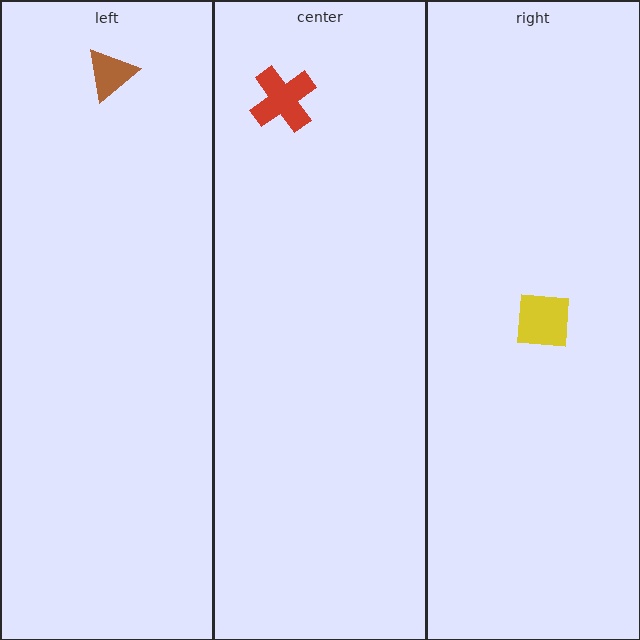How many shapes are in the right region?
1.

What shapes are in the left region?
The brown triangle.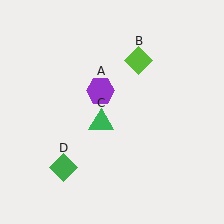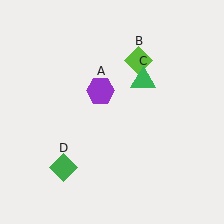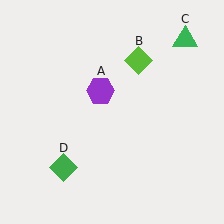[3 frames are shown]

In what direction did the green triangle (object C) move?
The green triangle (object C) moved up and to the right.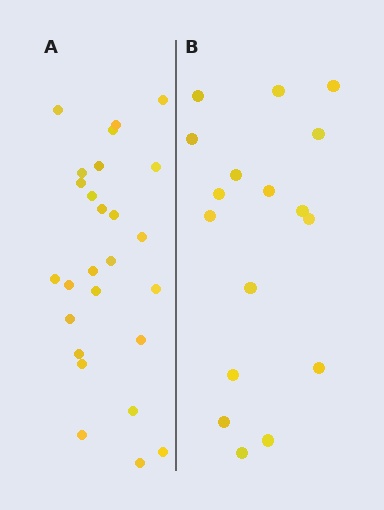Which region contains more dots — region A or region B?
Region A (the left region) has more dots.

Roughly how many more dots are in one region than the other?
Region A has roughly 8 or so more dots than region B.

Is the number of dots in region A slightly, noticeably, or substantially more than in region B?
Region A has substantially more. The ratio is roughly 1.5 to 1.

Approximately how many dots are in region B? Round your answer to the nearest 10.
About 20 dots. (The exact count is 17, which rounds to 20.)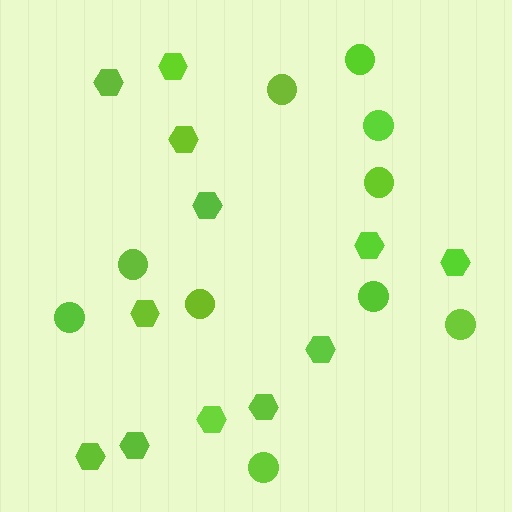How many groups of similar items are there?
There are 2 groups: one group of circles (10) and one group of hexagons (12).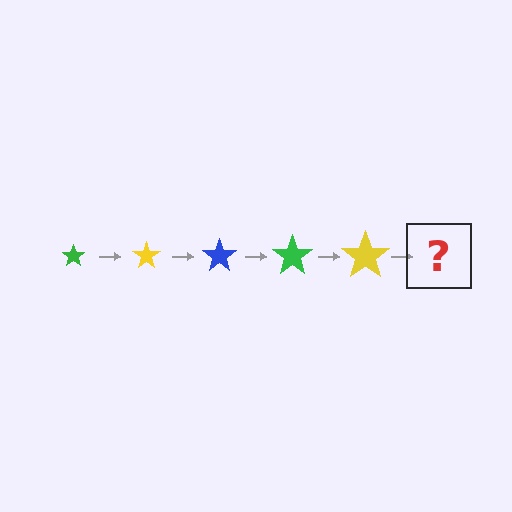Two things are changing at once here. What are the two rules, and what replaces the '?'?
The two rules are that the star grows larger each step and the color cycles through green, yellow, and blue. The '?' should be a blue star, larger than the previous one.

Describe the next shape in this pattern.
It should be a blue star, larger than the previous one.